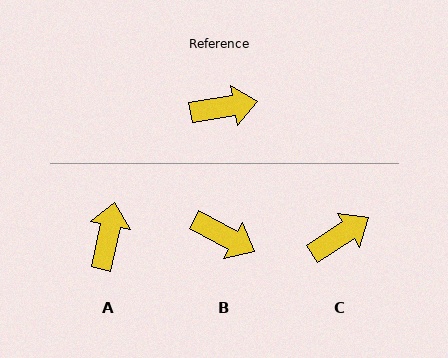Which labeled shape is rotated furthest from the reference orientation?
A, about 69 degrees away.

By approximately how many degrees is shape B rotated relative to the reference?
Approximately 37 degrees clockwise.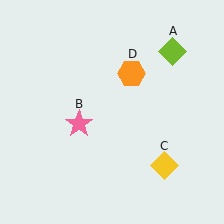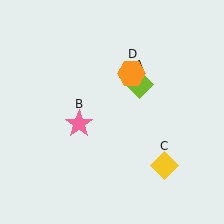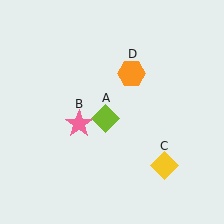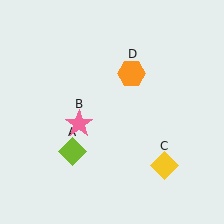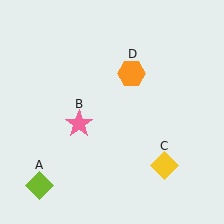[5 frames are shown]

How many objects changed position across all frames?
1 object changed position: lime diamond (object A).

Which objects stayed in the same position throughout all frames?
Pink star (object B) and yellow diamond (object C) and orange hexagon (object D) remained stationary.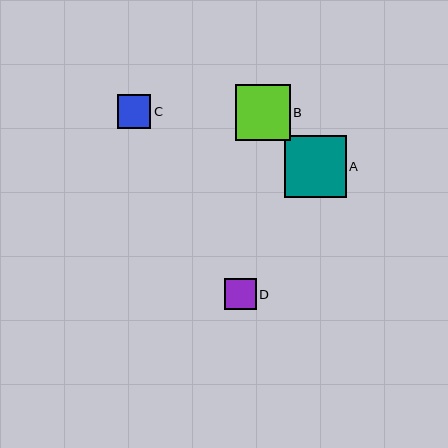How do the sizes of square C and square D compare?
Square C and square D are approximately the same size.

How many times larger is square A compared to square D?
Square A is approximately 2.0 times the size of square D.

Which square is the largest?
Square A is the largest with a size of approximately 62 pixels.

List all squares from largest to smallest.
From largest to smallest: A, B, C, D.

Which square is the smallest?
Square D is the smallest with a size of approximately 31 pixels.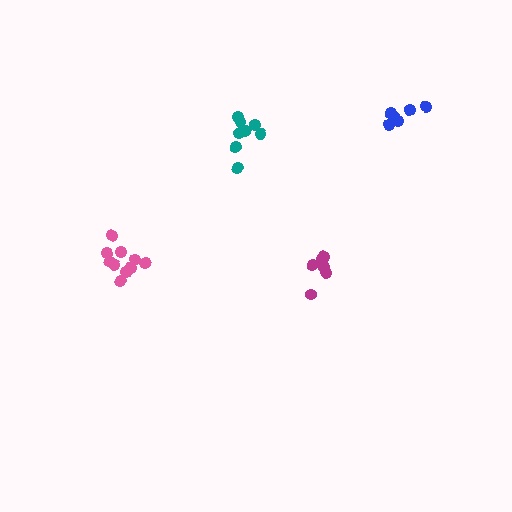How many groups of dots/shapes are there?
There are 4 groups.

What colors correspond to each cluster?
The clusters are colored: teal, magenta, blue, pink.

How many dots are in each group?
Group 1: 8 dots, Group 2: 6 dots, Group 3: 6 dots, Group 4: 10 dots (30 total).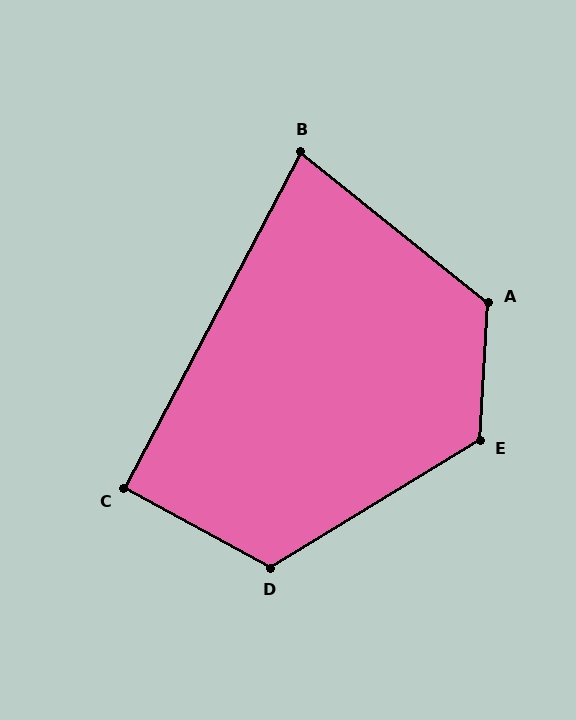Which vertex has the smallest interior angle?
B, at approximately 79 degrees.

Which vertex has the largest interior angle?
A, at approximately 125 degrees.